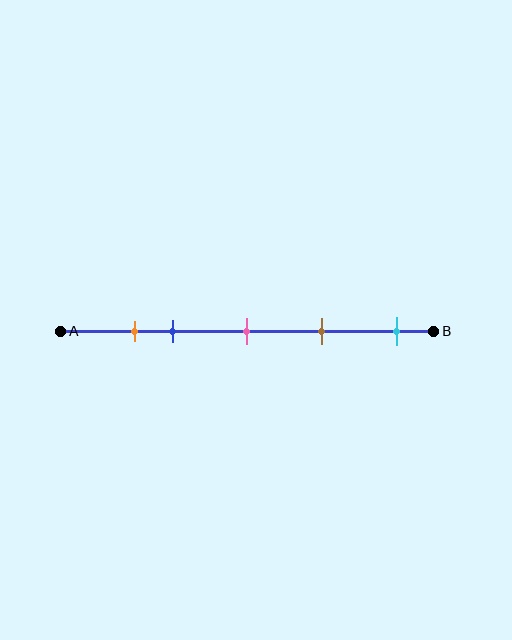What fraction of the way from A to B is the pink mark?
The pink mark is approximately 50% (0.5) of the way from A to B.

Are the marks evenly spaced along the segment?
No, the marks are not evenly spaced.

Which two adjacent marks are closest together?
The orange and blue marks are the closest adjacent pair.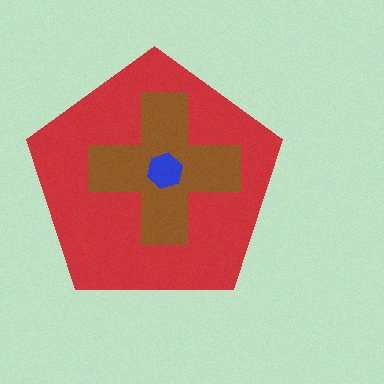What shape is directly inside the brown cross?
The blue hexagon.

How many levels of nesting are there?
3.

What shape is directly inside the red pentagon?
The brown cross.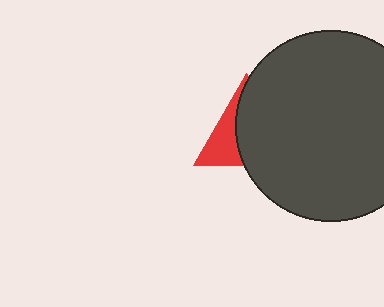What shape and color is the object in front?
The object in front is a dark gray circle.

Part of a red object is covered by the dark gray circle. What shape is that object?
It is a triangle.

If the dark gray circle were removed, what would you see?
You would see the complete red triangle.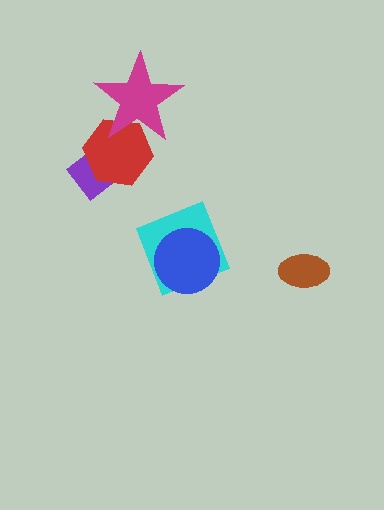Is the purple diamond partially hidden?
Yes, it is partially covered by another shape.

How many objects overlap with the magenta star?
1 object overlaps with the magenta star.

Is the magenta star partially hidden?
No, no other shape covers it.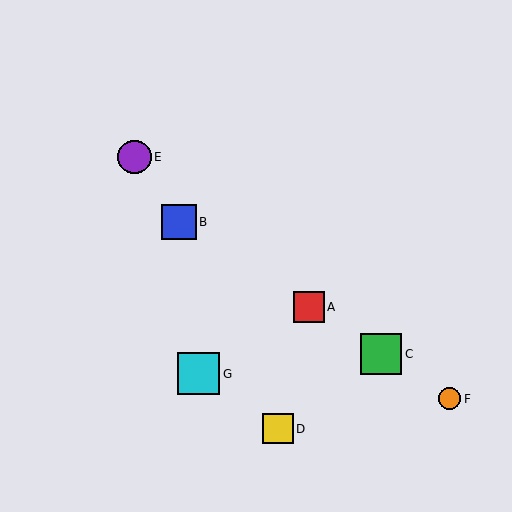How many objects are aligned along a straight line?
4 objects (A, B, C, F) are aligned along a straight line.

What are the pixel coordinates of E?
Object E is at (134, 157).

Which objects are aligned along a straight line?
Objects A, B, C, F are aligned along a straight line.